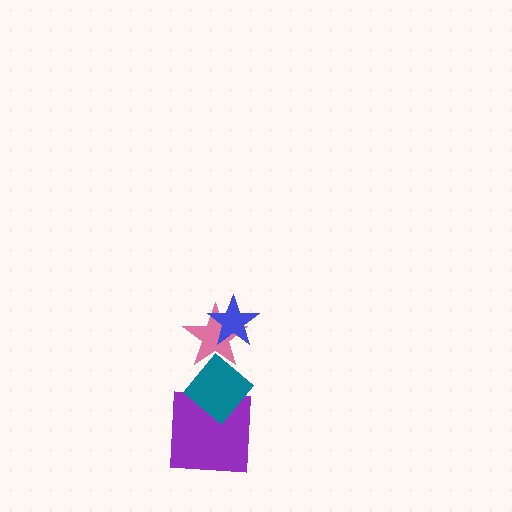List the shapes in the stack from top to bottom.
From top to bottom: the blue star, the pink star, the teal diamond, the purple square.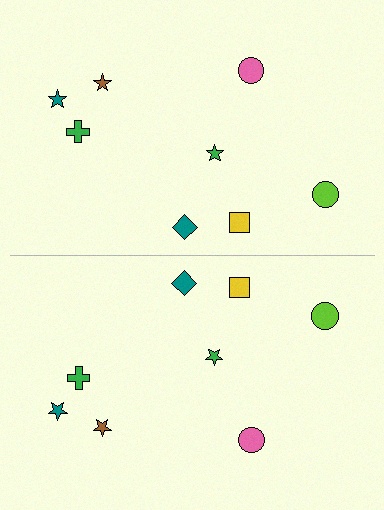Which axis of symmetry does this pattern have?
The pattern has a horizontal axis of symmetry running through the center of the image.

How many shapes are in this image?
There are 16 shapes in this image.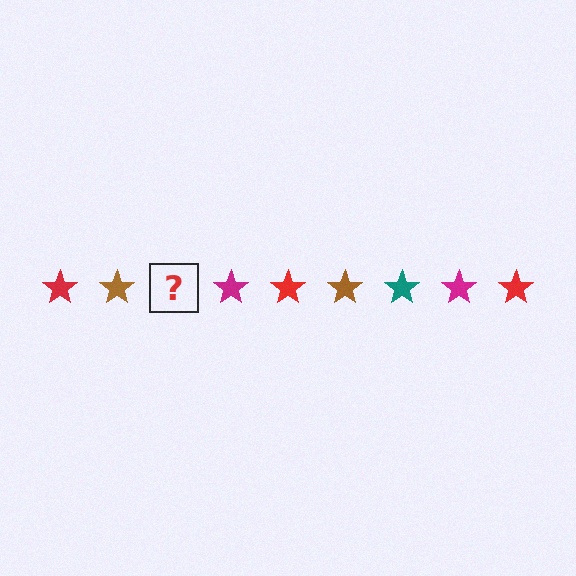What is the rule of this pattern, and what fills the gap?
The rule is that the pattern cycles through red, brown, teal, magenta stars. The gap should be filled with a teal star.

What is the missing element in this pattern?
The missing element is a teal star.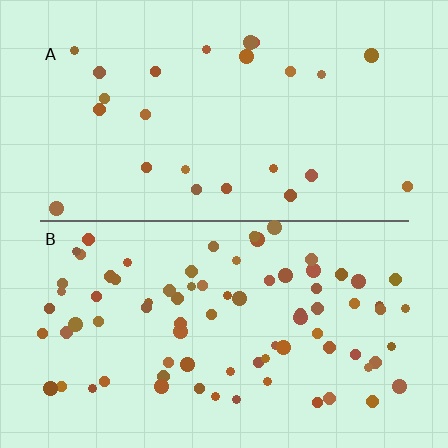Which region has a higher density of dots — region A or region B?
B (the bottom).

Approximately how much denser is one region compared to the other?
Approximately 3.2× — region B over region A.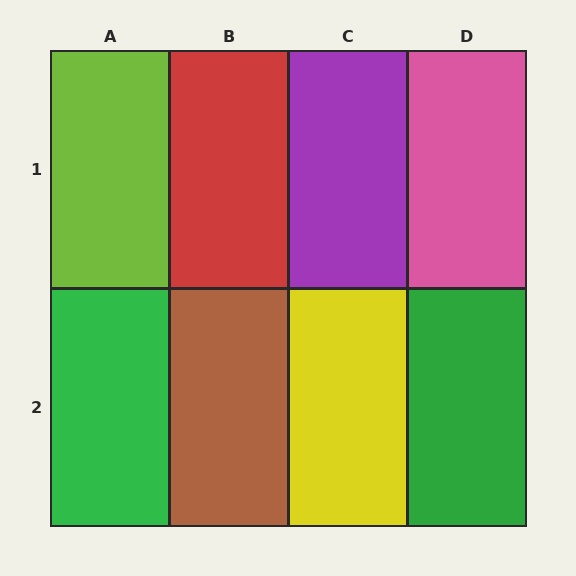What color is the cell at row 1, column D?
Pink.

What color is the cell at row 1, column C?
Purple.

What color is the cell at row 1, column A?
Lime.